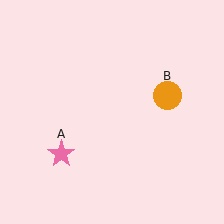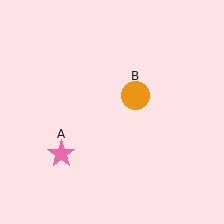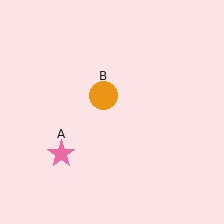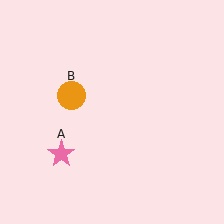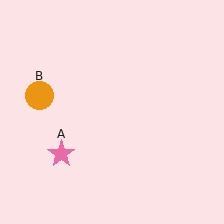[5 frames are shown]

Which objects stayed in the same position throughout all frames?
Pink star (object A) remained stationary.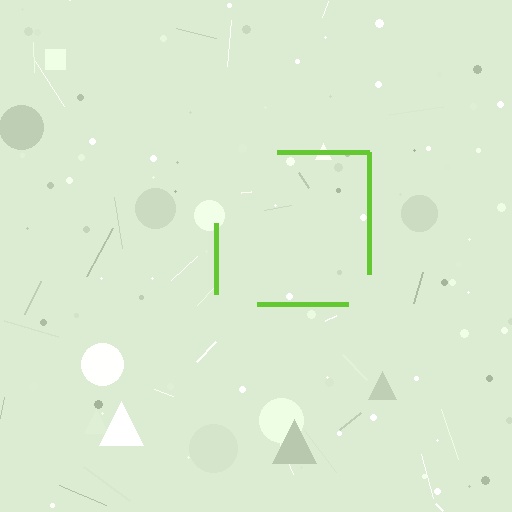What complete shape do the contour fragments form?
The contour fragments form a square.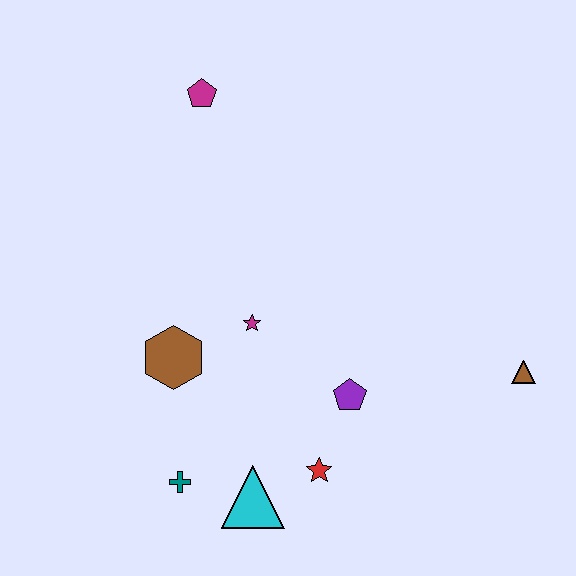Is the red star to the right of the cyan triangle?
Yes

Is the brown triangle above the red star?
Yes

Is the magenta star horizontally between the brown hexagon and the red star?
Yes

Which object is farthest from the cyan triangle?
The magenta pentagon is farthest from the cyan triangle.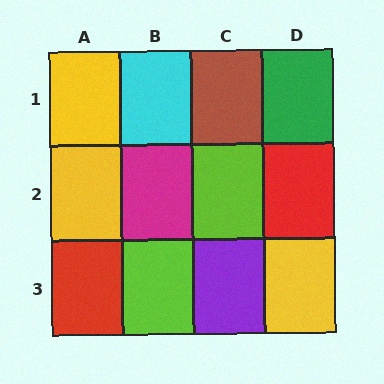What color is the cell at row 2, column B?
Magenta.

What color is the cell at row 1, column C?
Brown.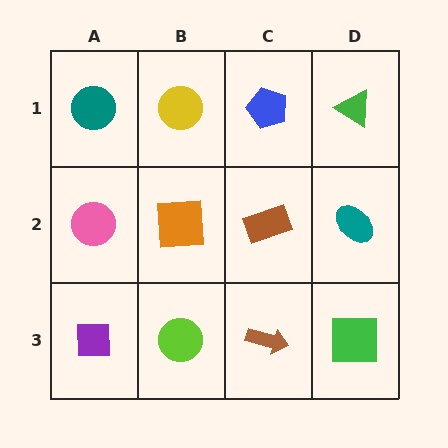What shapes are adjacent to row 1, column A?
A pink circle (row 2, column A), a yellow circle (row 1, column B).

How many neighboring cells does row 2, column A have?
3.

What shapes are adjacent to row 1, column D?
A teal ellipse (row 2, column D), a blue pentagon (row 1, column C).